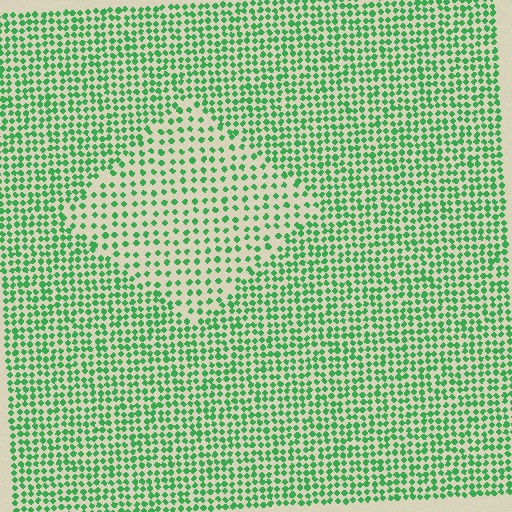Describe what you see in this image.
The image contains small green elements arranged at two different densities. A diamond-shaped region is visible where the elements are less densely packed than the surrounding area.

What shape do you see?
I see a diamond.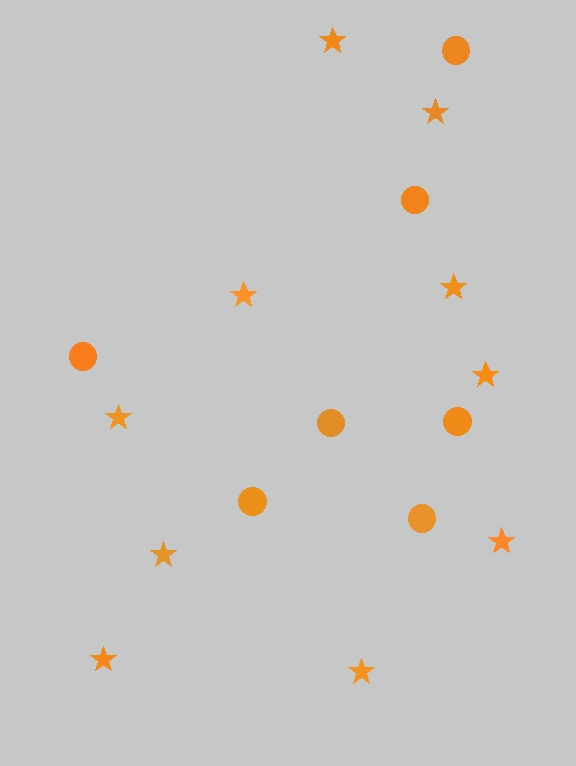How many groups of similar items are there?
There are 2 groups: one group of stars (10) and one group of circles (7).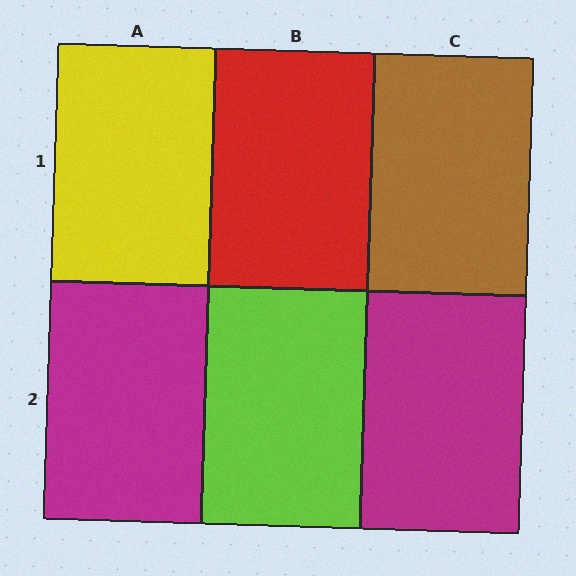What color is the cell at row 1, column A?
Yellow.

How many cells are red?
1 cell is red.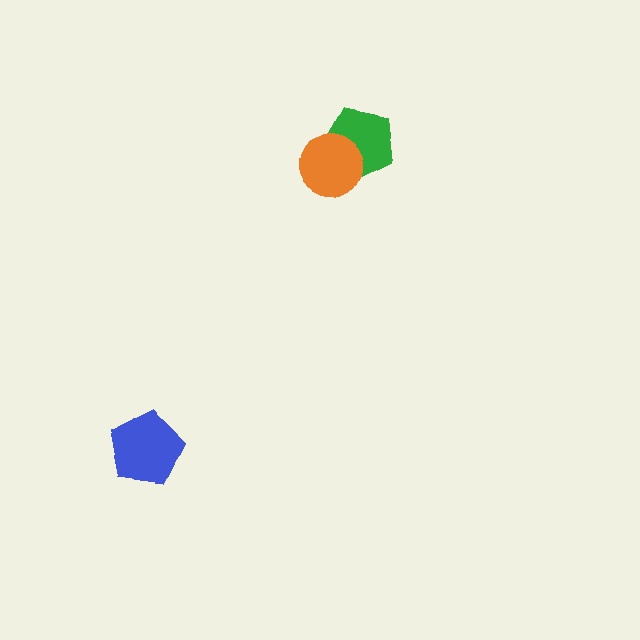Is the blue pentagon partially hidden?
No, no other shape covers it.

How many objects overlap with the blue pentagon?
0 objects overlap with the blue pentagon.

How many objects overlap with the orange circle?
1 object overlaps with the orange circle.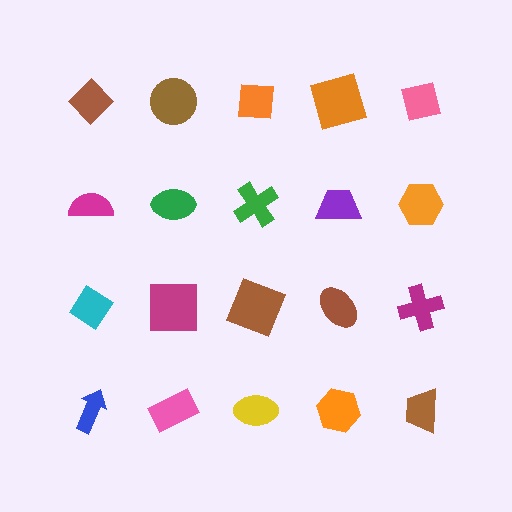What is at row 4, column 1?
A blue arrow.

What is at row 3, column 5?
A magenta cross.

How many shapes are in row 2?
5 shapes.